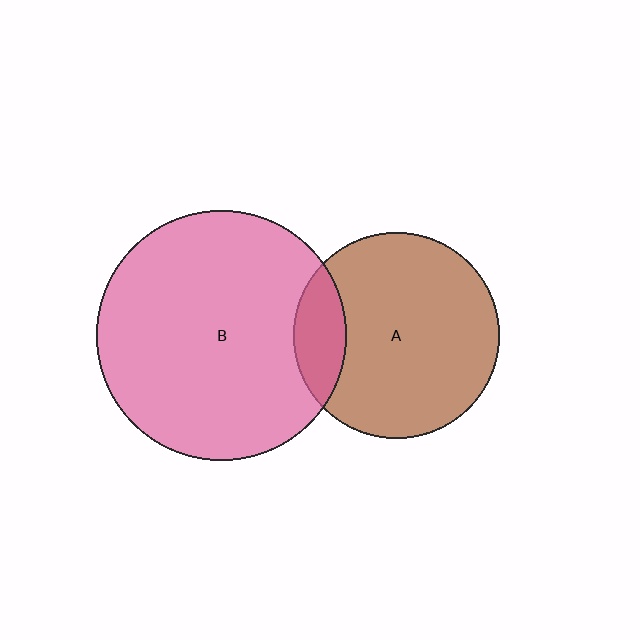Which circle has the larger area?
Circle B (pink).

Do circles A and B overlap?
Yes.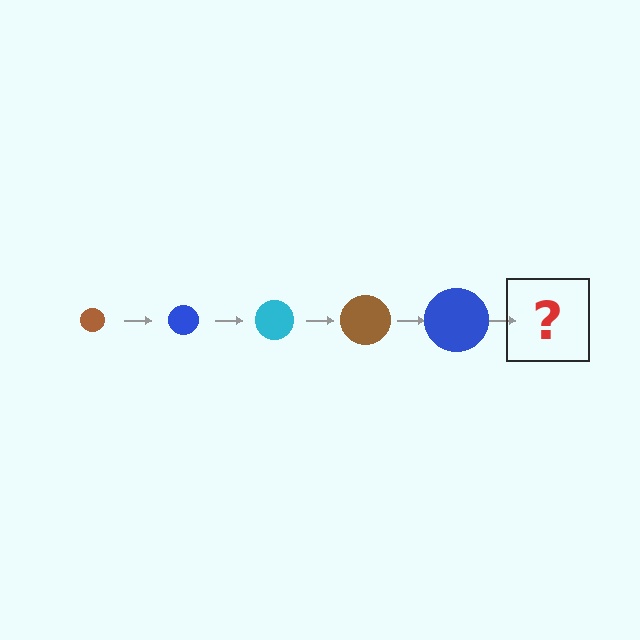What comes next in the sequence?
The next element should be a cyan circle, larger than the previous one.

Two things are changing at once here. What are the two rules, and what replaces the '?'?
The two rules are that the circle grows larger each step and the color cycles through brown, blue, and cyan. The '?' should be a cyan circle, larger than the previous one.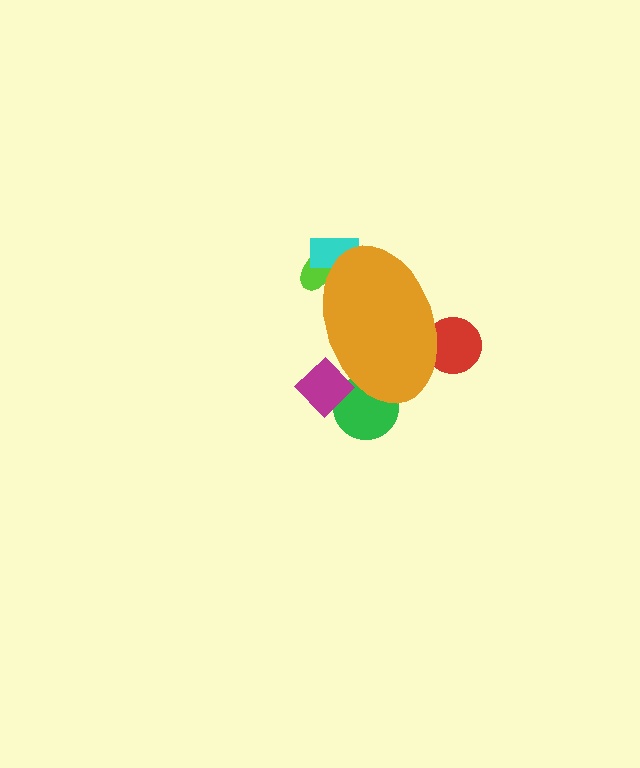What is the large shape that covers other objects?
An orange ellipse.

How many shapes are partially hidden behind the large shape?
6 shapes are partially hidden.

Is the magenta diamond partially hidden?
Yes, the magenta diamond is partially hidden behind the orange ellipse.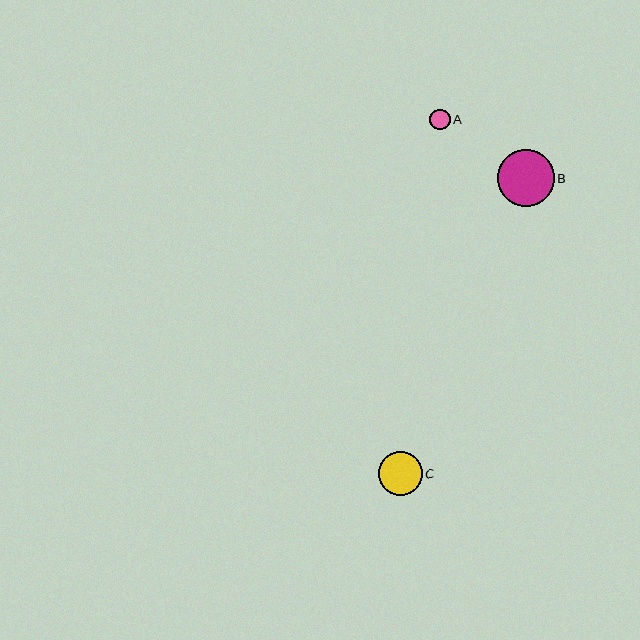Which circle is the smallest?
Circle A is the smallest with a size of approximately 20 pixels.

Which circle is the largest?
Circle B is the largest with a size of approximately 57 pixels.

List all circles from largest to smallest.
From largest to smallest: B, C, A.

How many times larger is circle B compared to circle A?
Circle B is approximately 2.8 times the size of circle A.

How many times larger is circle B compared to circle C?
Circle B is approximately 1.3 times the size of circle C.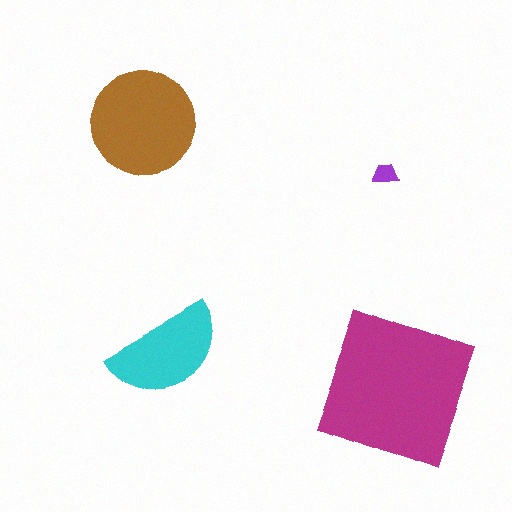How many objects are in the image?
There are 4 objects in the image.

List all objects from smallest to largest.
The purple trapezoid, the cyan semicircle, the brown circle, the magenta square.